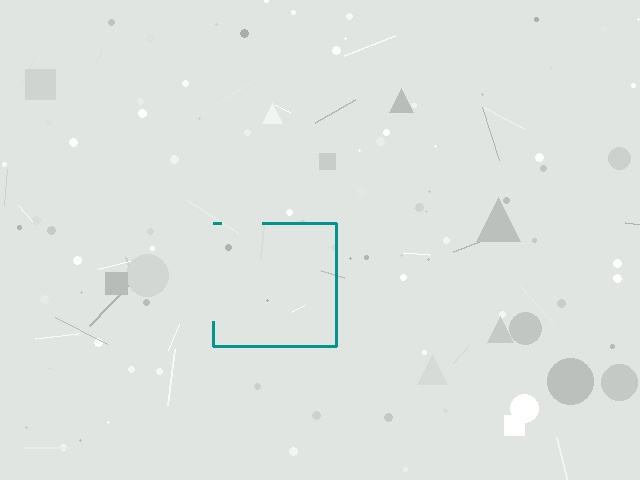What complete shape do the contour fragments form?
The contour fragments form a square.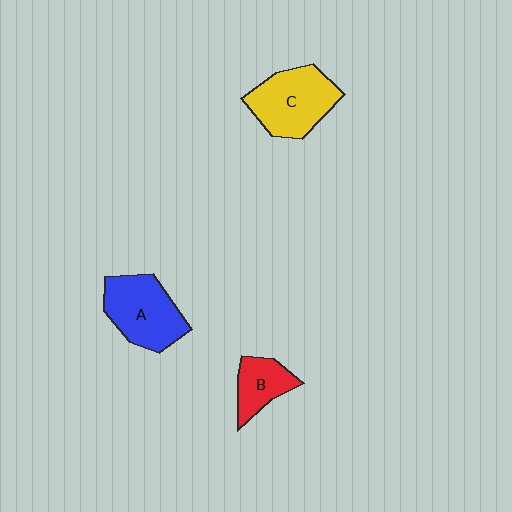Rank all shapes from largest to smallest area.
From largest to smallest: C (yellow), A (blue), B (red).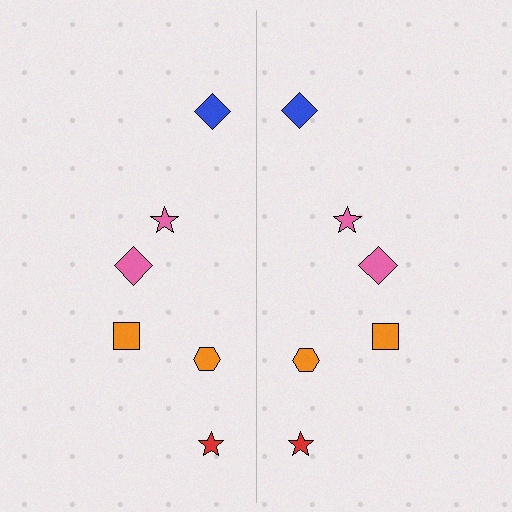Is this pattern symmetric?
Yes, this pattern has bilateral (reflection) symmetry.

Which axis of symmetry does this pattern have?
The pattern has a vertical axis of symmetry running through the center of the image.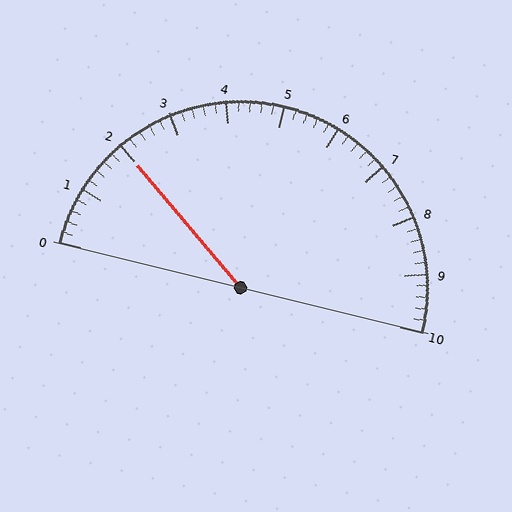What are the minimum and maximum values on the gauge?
The gauge ranges from 0 to 10.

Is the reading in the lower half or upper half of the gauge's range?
The reading is in the lower half of the range (0 to 10).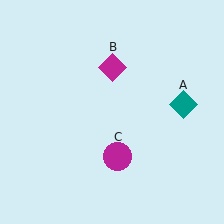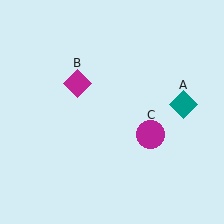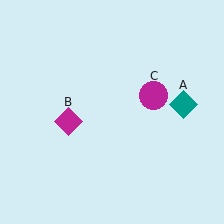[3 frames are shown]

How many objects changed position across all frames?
2 objects changed position: magenta diamond (object B), magenta circle (object C).